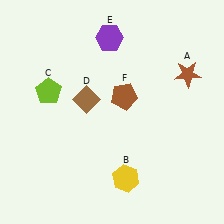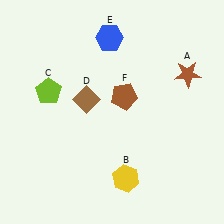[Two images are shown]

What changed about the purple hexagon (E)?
In Image 1, E is purple. In Image 2, it changed to blue.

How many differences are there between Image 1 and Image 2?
There is 1 difference between the two images.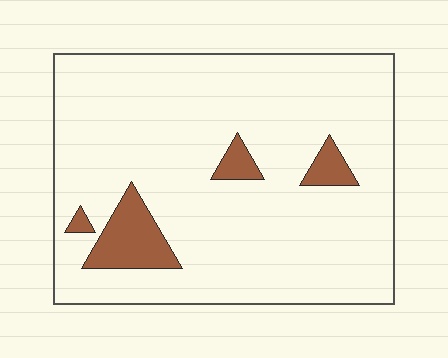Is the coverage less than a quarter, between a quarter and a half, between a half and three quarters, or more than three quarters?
Less than a quarter.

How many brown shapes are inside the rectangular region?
4.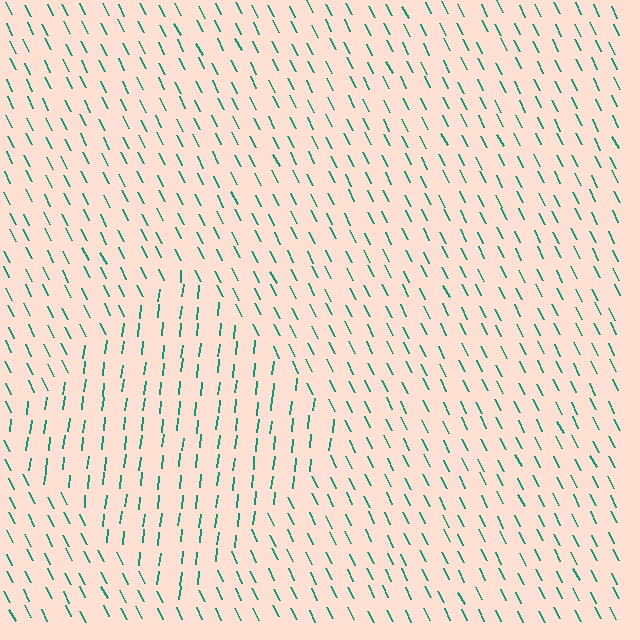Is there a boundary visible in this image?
Yes, there is a texture boundary formed by a change in line orientation.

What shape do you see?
I see a diamond.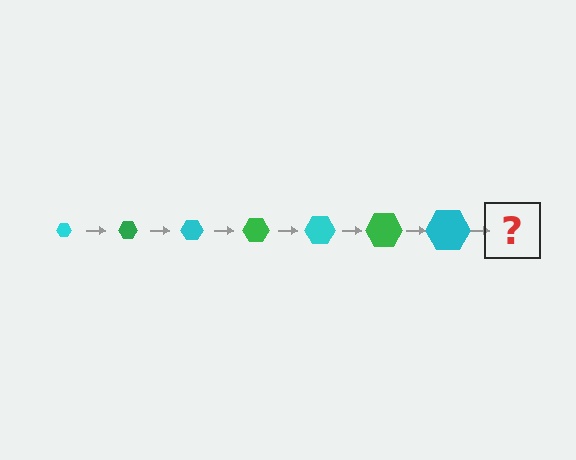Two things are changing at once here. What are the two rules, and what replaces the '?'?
The two rules are that the hexagon grows larger each step and the color cycles through cyan and green. The '?' should be a green hexagon, larger than the previous one.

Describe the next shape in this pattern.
It should be a green hexagon, larger than the previous one.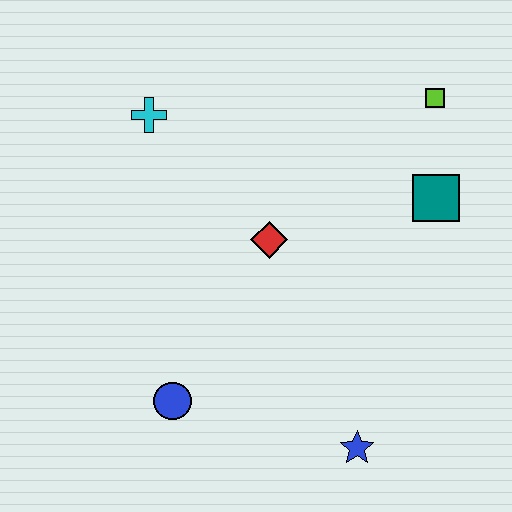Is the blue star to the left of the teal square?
Yes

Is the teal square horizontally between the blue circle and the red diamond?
No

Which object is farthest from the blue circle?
The lime square is farthest from the blue circle.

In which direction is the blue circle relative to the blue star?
The blue circle is to the left of the blue star.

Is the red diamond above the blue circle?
Yes